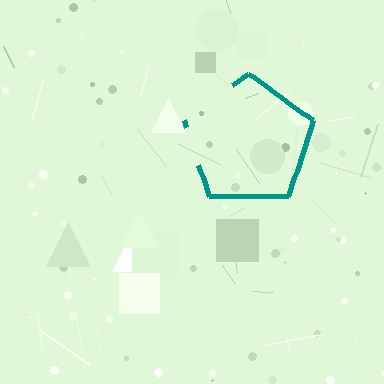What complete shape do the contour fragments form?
The contour fragments form a pentagon.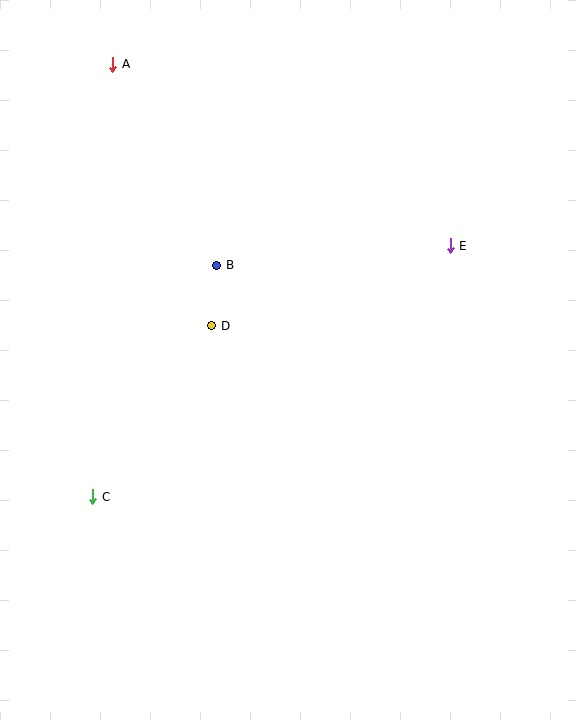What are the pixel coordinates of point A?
Point A is at (113, 64).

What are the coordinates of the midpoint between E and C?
The midpoint between E and C is at (272, 371).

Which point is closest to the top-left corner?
Point A is closest to the top-left corner.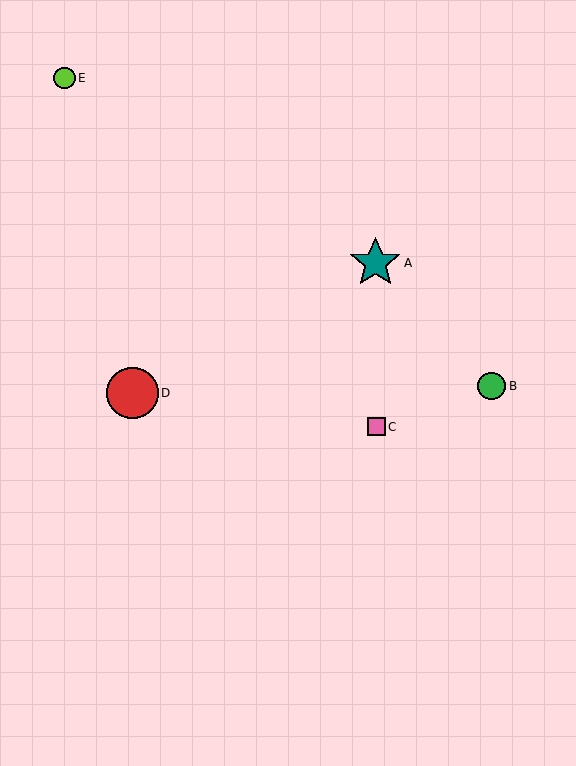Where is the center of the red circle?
The center of the red circle is at (132, 393).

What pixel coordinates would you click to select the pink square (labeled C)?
Click at (376, 427) to select the pink square C.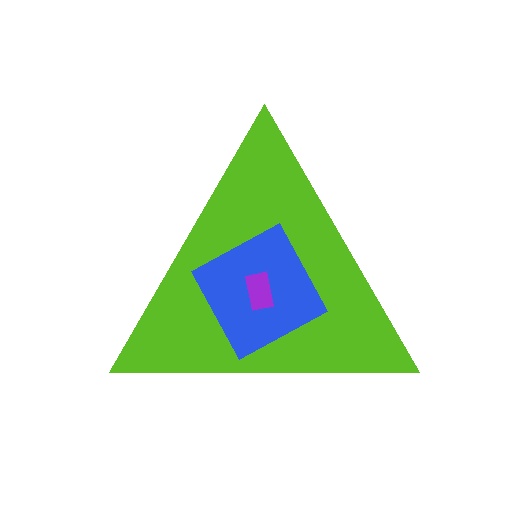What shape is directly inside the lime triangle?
The blue diamond.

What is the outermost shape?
The lime triangle.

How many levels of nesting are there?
3.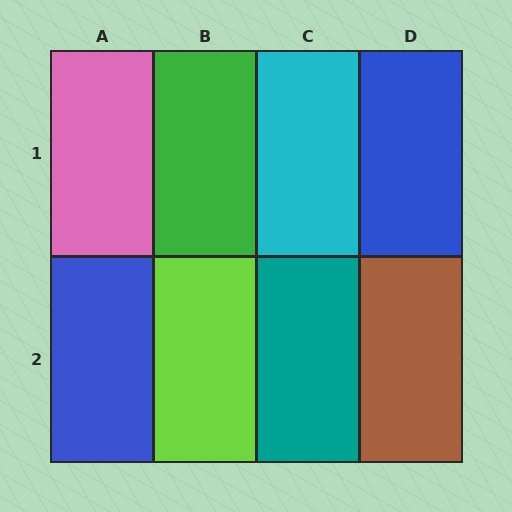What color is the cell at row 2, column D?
Brown.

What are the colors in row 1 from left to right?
Pink, green, cyan, blue.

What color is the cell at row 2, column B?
Lime.